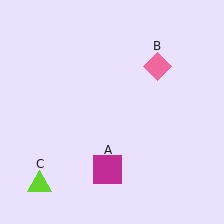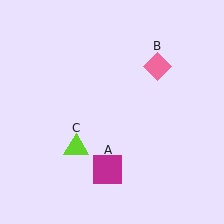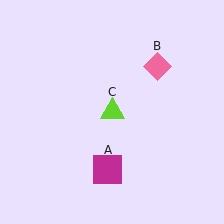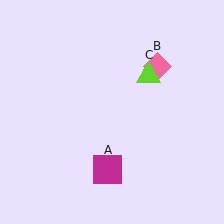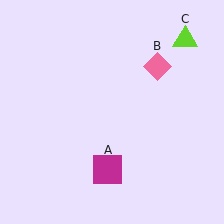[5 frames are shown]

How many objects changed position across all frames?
1 object changed position: lime triangle (object C).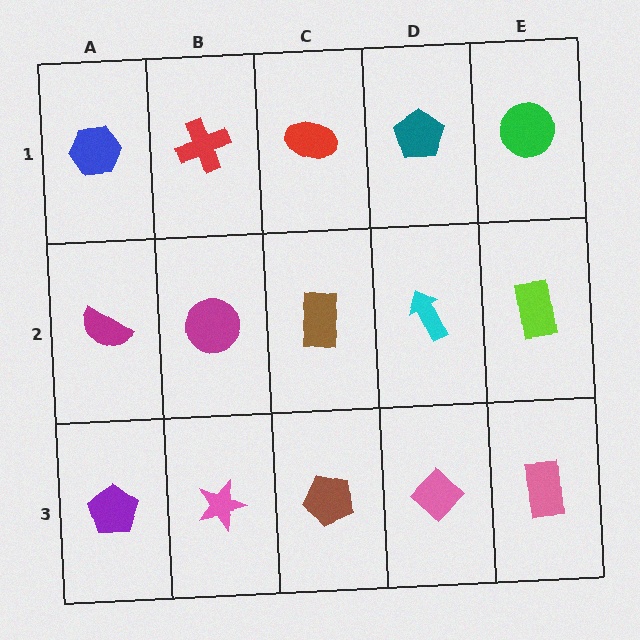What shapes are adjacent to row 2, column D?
A teal pentagon (row 1, column D), a pink diamond (row 3, column D), a brown rectangle (row 2, column C), a lime rectangle (row 2, column E).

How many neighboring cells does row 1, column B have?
3.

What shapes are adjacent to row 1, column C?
A brown rectangle (row 2, column C), a red cross (row 1, column B), a teal pentagon (row 1, column D).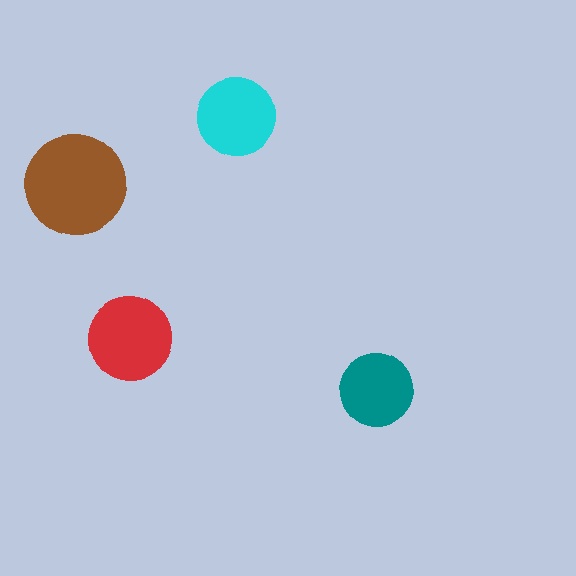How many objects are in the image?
There are 4 objects in the image.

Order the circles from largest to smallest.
the brown one, the red one, the cyan one, the teal one.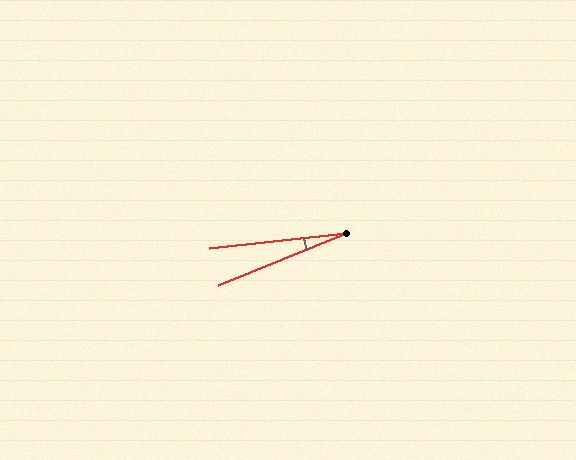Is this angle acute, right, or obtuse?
It is acute.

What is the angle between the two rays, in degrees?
Approximately 16 degrees.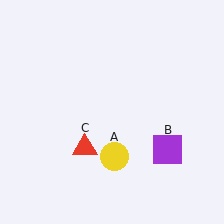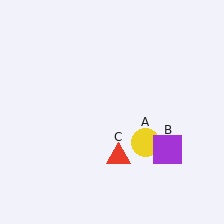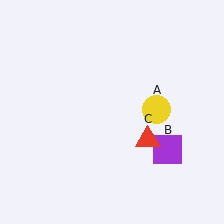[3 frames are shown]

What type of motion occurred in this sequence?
The yellow circle (object A), red triangle (object C) rotated counterclockwise around the center of the scene.